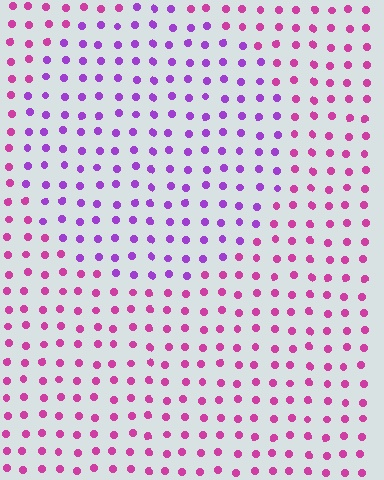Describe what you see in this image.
The image is filled with small magenta elements in a uniform arrangement. A circle-shaped region is visible where the elements are tinted to a slightly different hue, forming a subtle color boundary.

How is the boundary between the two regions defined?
The boundary is defined purely by a slight shift in hue (about 38 degrees). Spacing, size, and orientation are identical on both sides.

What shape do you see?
I see a circle.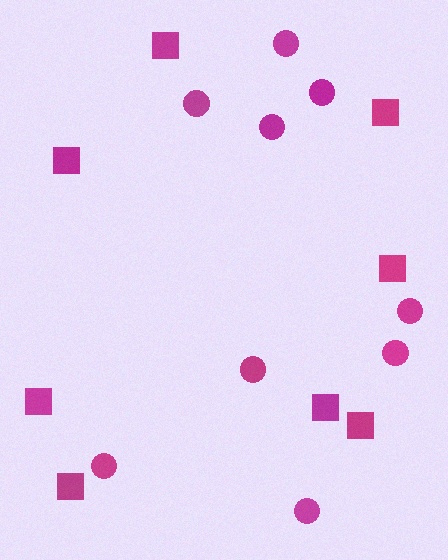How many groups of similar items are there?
There are 2 groups: one group of squares (8) and one group of circles (9).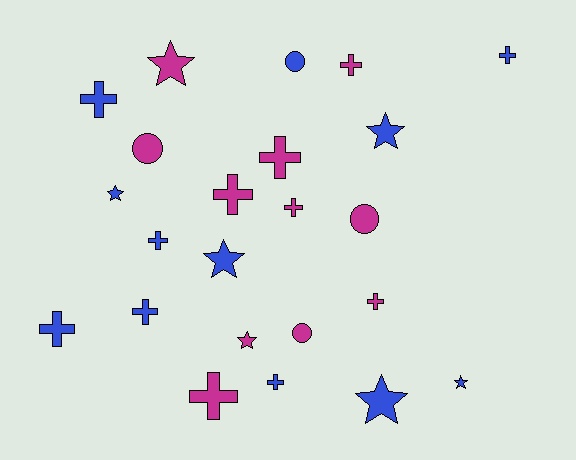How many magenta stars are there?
There are 2 magenta stars.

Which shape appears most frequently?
Cross, with 12 objects.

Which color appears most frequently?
Blue, with 12 objects.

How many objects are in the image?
There are 23 objects.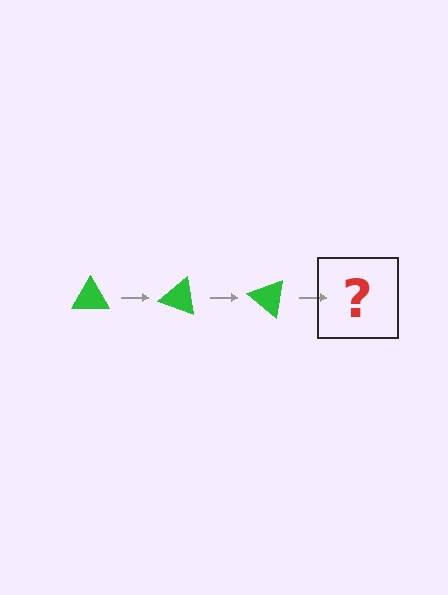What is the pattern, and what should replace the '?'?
The pattern is that the triangle rotates 20 degrees each step. The '?' should be a green triangle rotated 60 degrees.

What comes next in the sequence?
The next element should be a green triangle rotated 60 degrees.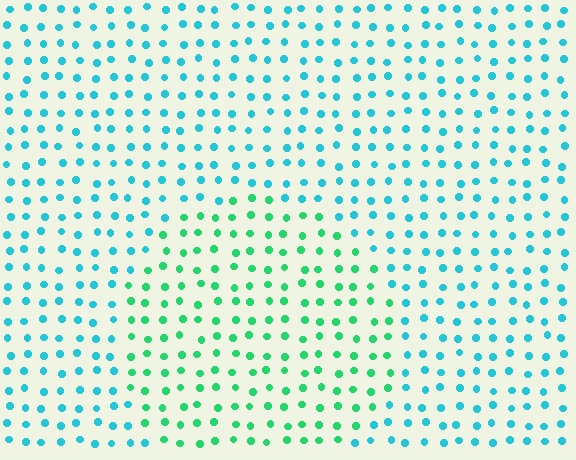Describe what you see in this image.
The image is filled with small cyan elements in a uniform arrangement. A circle-shaped region is visible where the elements are tinted to a slightly different hue, forming a subtle color boundary.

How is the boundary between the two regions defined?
The boundary is defined purely by a slight shift in hue (about 41 degrees). Spacing, size, and orientation are identical on both sides.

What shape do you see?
I see a circle.